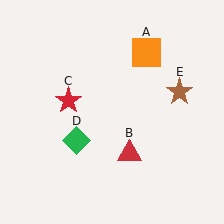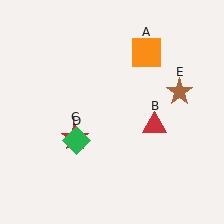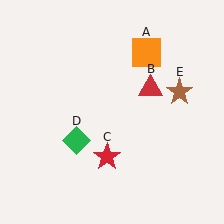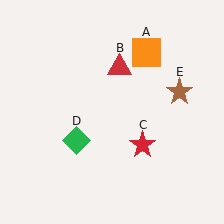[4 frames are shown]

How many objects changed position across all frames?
2 objects changed position: red triangle (object B), red star (object C).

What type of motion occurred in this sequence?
The red triangle (object B), red star (object C) rotated counterclockwise around the center of the scene.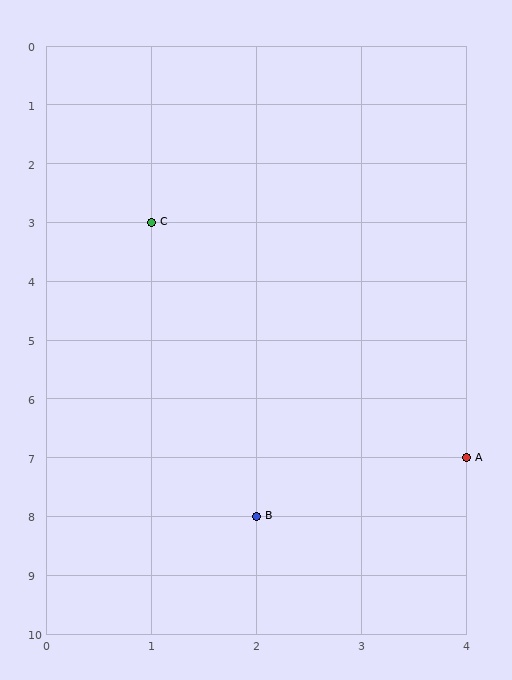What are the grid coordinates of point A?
Point A is at grid coordinates (4, 7).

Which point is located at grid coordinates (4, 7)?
Point A is at (4, 7).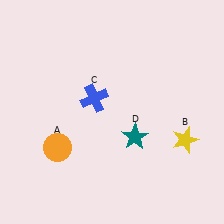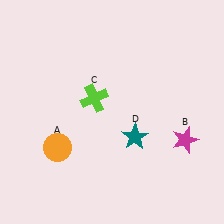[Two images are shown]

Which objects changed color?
B changed from yellow to magenta. C changed from blue to lime.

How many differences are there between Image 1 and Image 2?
There are 2 differences between the two images.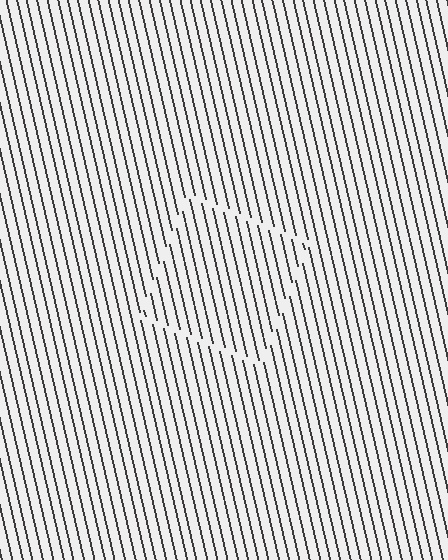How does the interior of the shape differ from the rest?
The interior of the shape contains the same grating, shifted by half a period — the contour is defined by the phase discontinuity where line-ends from the inner and outer gratings abut.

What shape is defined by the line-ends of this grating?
An illusory square. The interior of the shape contains the same grating, shifted by half a period — the contour is defined by the phase discontinuity where line-ends from the inner and outer gratings abut.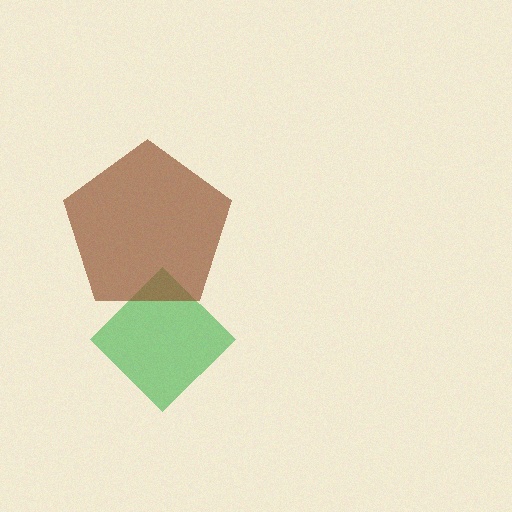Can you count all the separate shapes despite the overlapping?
Yes, there are 2 separate shapes.